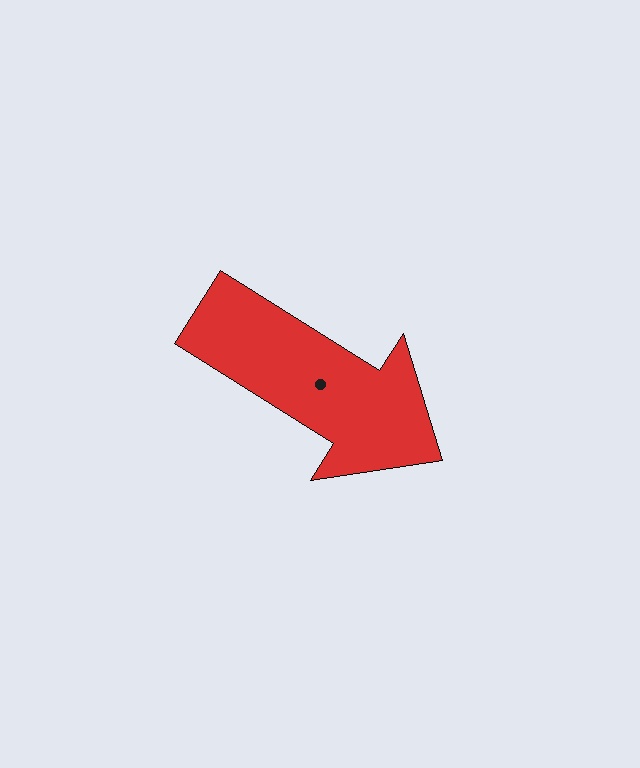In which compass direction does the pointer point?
Southeast.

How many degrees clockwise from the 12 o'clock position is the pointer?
Approximately 122 degrees.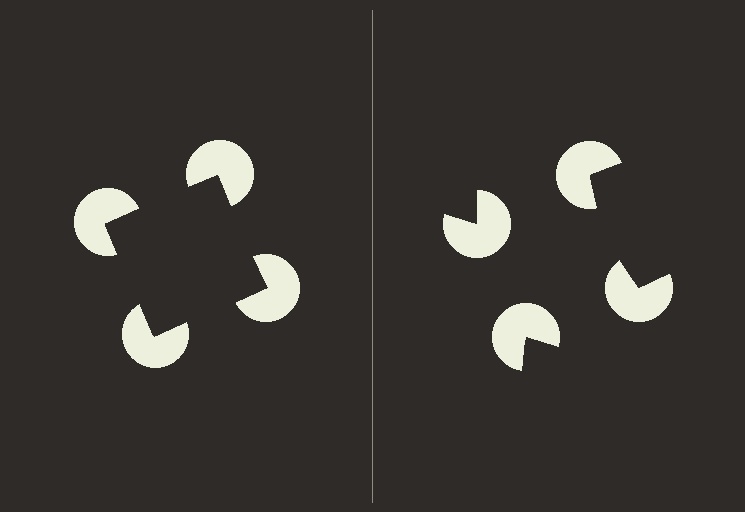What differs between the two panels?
The pac-man discs are positioned identically on both sides; only the wedge orientations differ. On the left they align to a square; on the right they are misaligned.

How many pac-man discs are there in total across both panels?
8 — 4 on each side.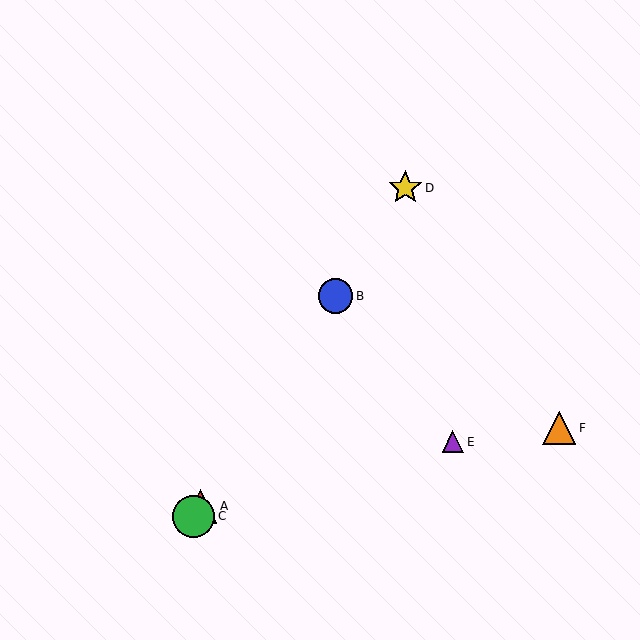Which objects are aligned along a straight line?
Objects A, B, C, D are aligned along a straight line.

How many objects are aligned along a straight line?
4 objects (A, B, C, D) are aligned along a straight line.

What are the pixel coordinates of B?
Object B is at (336, 296).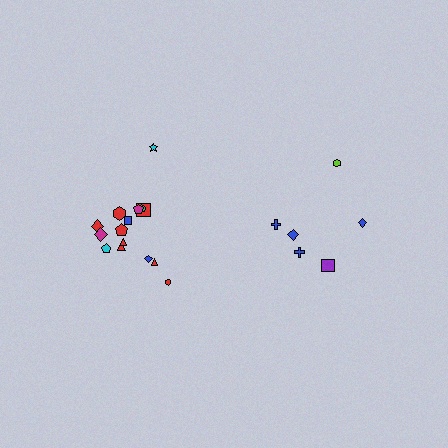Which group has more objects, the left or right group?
The left group.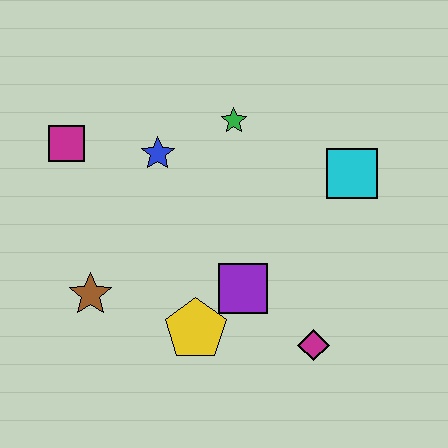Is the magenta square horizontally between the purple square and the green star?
No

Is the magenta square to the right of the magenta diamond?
No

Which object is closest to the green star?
The blue star is closest to the green star.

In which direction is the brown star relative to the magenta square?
The brown star is below the magenta square.